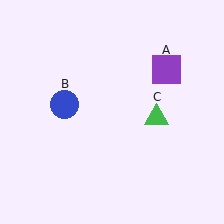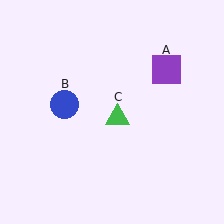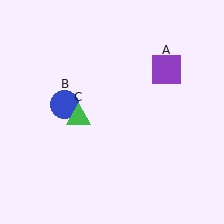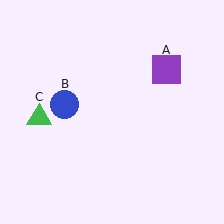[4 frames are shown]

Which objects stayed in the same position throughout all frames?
Purple square (object A) and blue circle (object B) remained stationary.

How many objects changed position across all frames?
1 object changed position: green triangle (object C).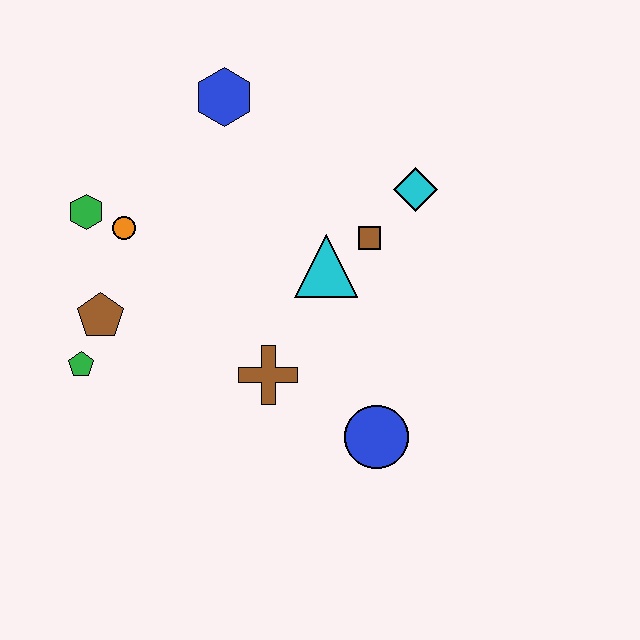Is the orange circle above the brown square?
Yes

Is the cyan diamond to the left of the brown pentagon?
No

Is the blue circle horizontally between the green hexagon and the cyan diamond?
Yes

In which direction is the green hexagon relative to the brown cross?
The green hexagon is to the left of the brown cross.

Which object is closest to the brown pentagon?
The green pentagon is closest to the brown pentagon.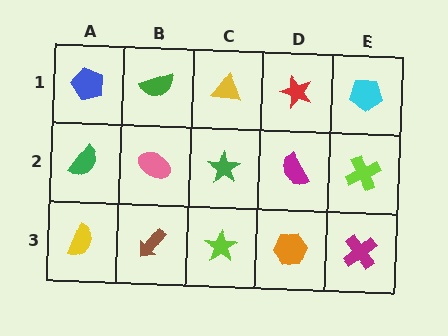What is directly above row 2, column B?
A green semicircle.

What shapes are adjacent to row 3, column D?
A magenta semicircle (row 2, column D), a lime star (row 3, column C), a magenta cross (row 3, column E).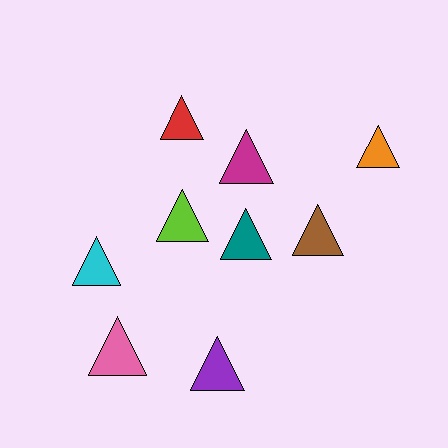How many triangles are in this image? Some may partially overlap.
There are 9 triangles.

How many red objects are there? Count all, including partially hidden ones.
There is 1 red object.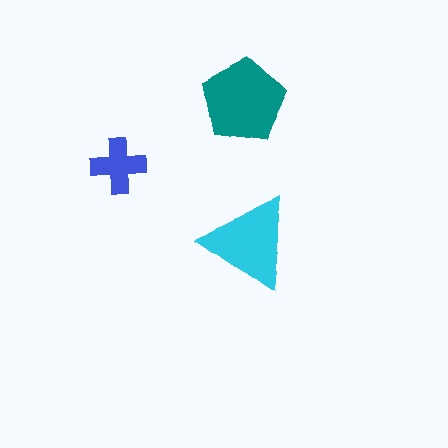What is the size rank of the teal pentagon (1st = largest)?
1st.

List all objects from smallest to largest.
The blue cross, the cyan triangle, the teal pentagon.